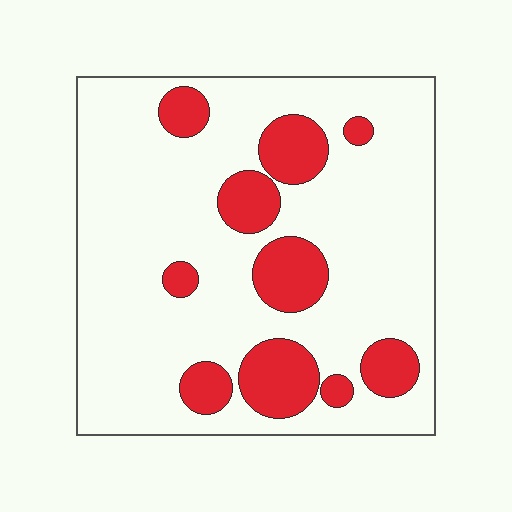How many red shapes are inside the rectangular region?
10.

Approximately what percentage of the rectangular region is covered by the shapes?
Approximately 20%.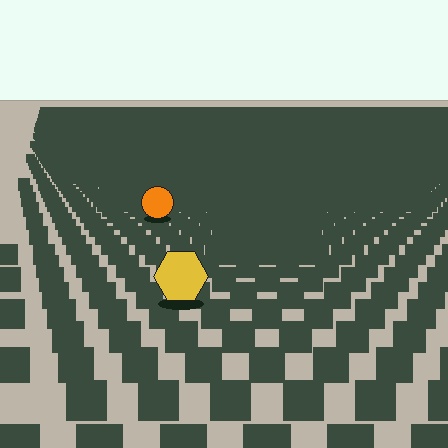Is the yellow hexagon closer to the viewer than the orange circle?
Yes. The yellow hexagon is closer — you can tell from the texture gradient: the ground texture is coarser near it.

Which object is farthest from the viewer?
The orange circle is farthest from the viewer. It appears smaller and the ground texture around it is denser.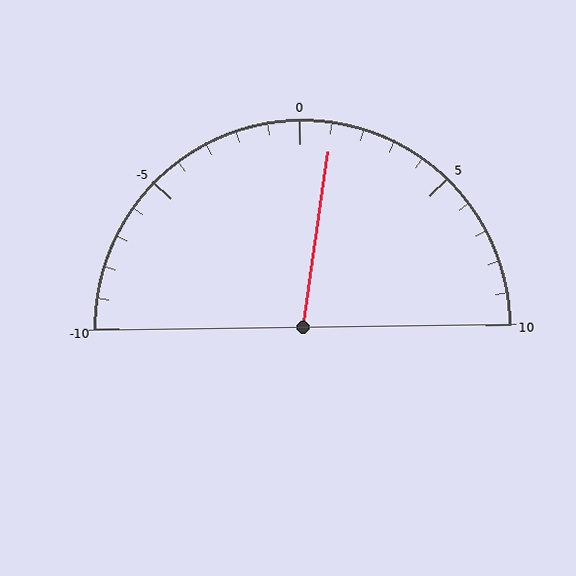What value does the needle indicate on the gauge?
The needle indicates approximately 1.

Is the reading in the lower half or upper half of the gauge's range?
The reading is in the upper half of the range (-10 to 10).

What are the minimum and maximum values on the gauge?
The gauge ranges from -10 to 10.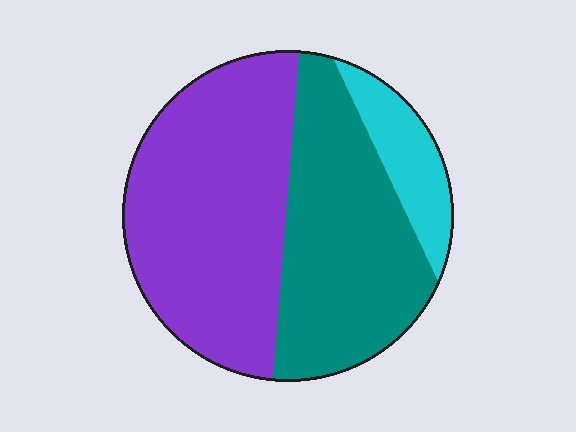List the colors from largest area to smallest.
From largest to smallest: purple, teal, cyan.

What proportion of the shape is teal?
Teal covers 39% of the shape.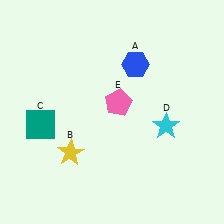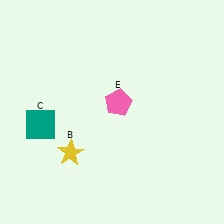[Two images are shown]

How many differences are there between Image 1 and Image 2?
There are 2 differences between the two images.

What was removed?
The cyan star (D), the blue hexagon (A) were removed in Image 2.